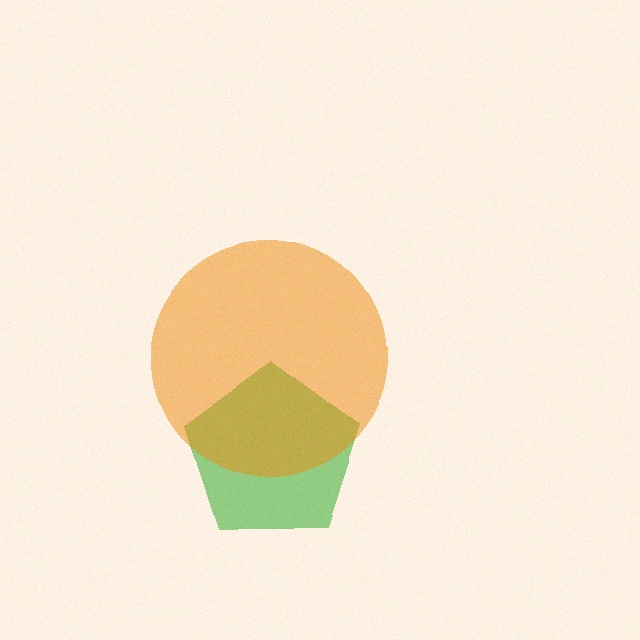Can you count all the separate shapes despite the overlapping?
Yes, there are 2 separate shapes.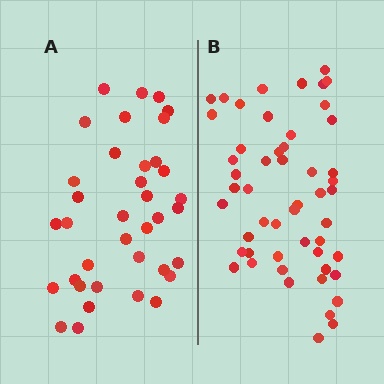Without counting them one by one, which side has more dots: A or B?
Region B (the right region) has more dots.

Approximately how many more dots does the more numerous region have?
Region B has approximately 15 more dots than region A.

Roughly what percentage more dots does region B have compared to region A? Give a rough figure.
About 40% more.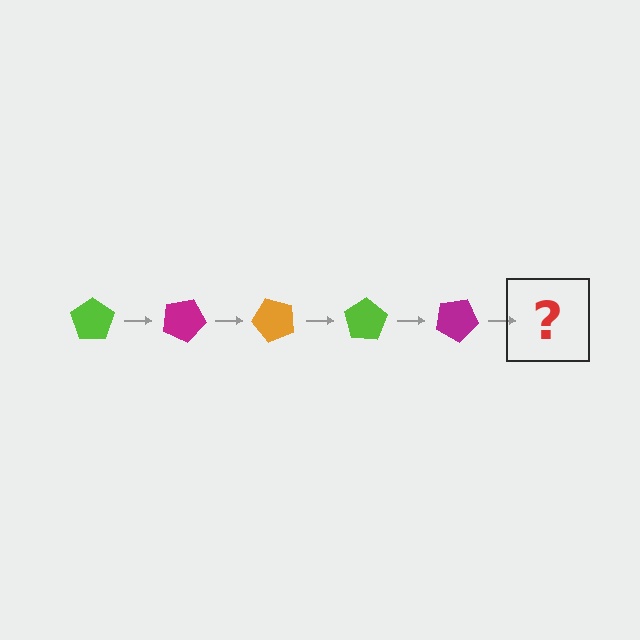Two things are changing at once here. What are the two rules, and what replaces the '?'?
The two rules are that it rotates 25 degrees each step and the color cycles through lime, magenta, and orange. The '?' should be an orange pentagon, rotated 125 degrees from the start.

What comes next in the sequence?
The next element should be an orange pentagon, rotated 125 degrees from the start.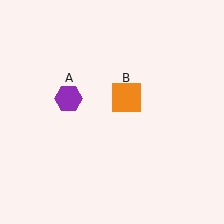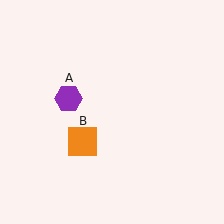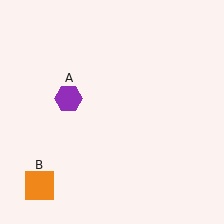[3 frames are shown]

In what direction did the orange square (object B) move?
The orange square (object B) moved down and to the left.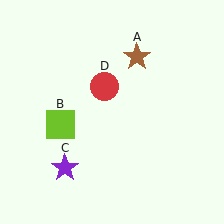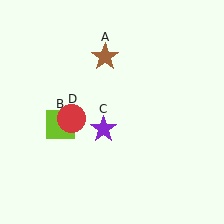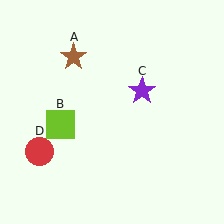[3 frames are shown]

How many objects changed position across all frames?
3 objects changed position: brown star (object A), purple star (object C), red circle (object D).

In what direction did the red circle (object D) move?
The red circle (object D) moved down and to the left.